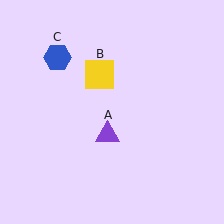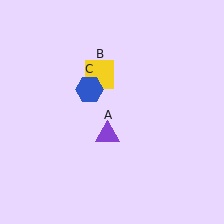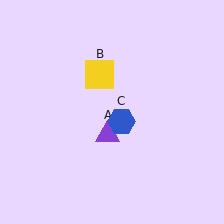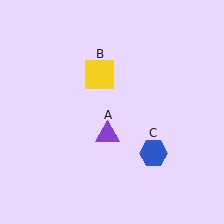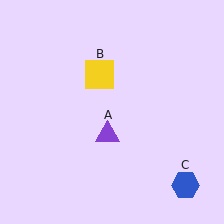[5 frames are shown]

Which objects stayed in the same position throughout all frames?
Purple triangle (object A) and yellow square (object B) remained stationary.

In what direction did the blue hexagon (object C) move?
The blue hexagon (object C) moved down and to the right.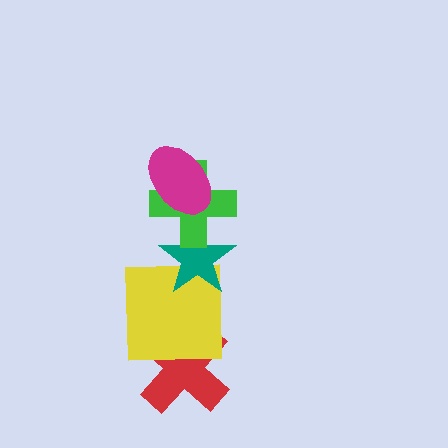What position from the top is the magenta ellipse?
The magenta ellipse is 1st from the top.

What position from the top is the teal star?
The teal star is 3rd from the top.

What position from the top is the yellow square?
The yellow square is 4th from the top.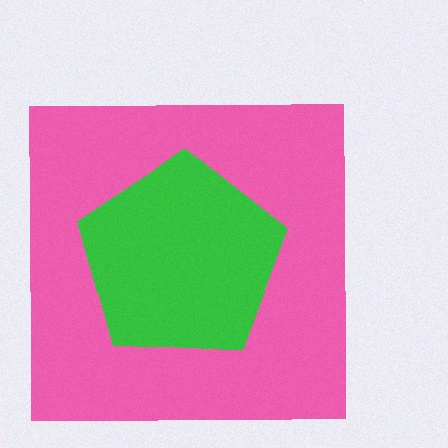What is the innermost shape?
The green pentagon.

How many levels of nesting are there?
2.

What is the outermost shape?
The pink square.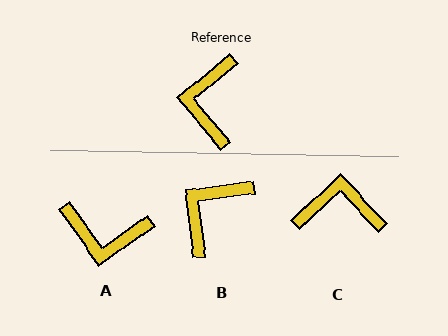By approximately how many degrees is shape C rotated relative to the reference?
Approximately 86 degrees clockwise.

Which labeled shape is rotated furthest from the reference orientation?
C, about 86 degrees away.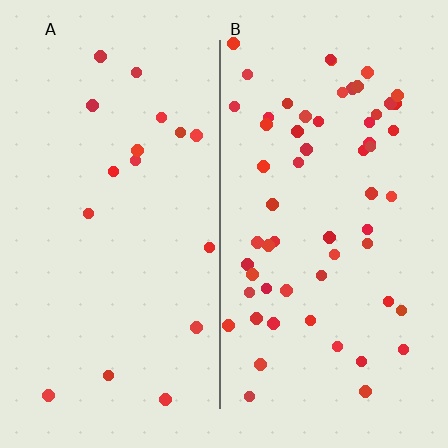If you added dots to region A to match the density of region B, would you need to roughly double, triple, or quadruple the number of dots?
Approximately triple.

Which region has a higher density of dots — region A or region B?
B (the right).